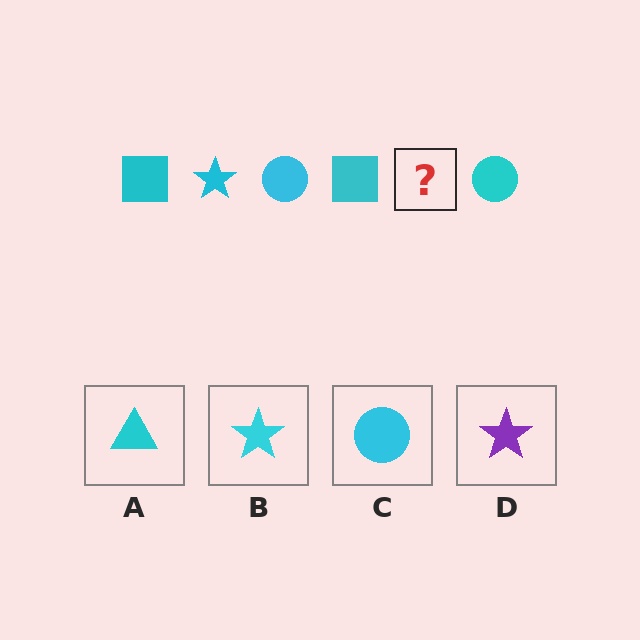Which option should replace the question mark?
Option B.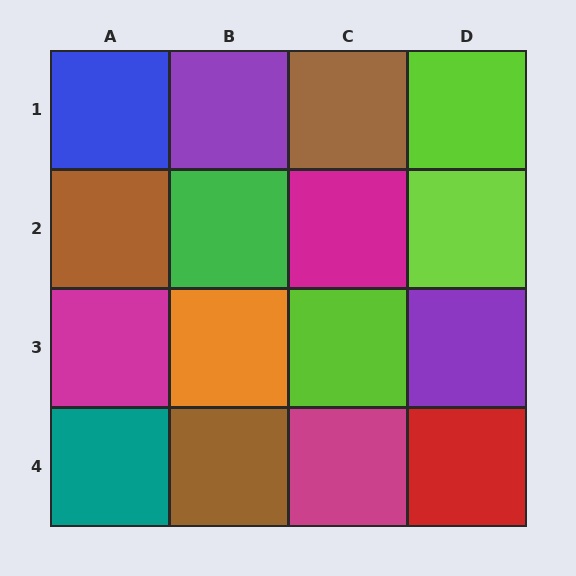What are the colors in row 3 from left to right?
Magenta, orange, lime, purple.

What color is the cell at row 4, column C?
Magenta.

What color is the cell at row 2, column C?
Magenta.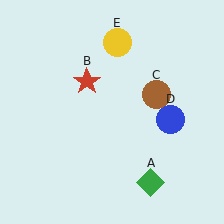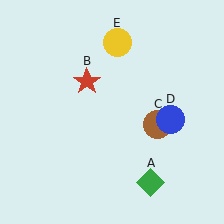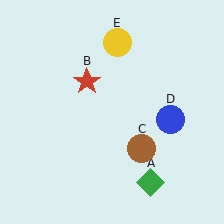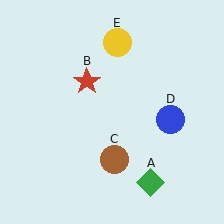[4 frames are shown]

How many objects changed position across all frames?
1 object changed position: brown circle (object C).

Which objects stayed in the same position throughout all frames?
Green diamond (object A) and red star (object B) and blue circle (object D) and yellow circle (object E) remained stationary.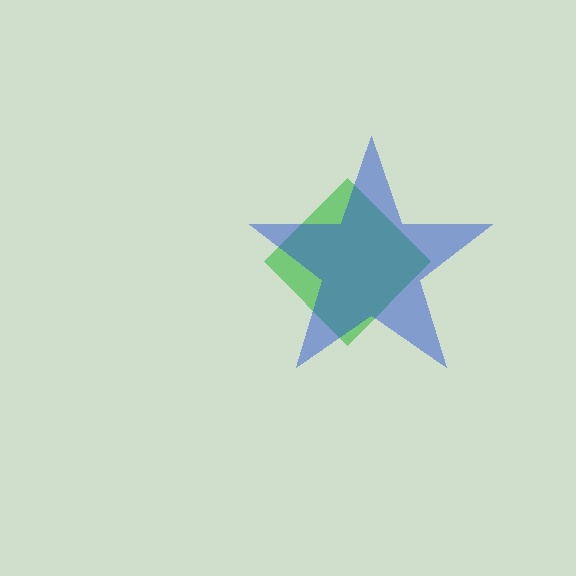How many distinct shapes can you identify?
There are 2 distinct shapes: a green diamond, a blue star.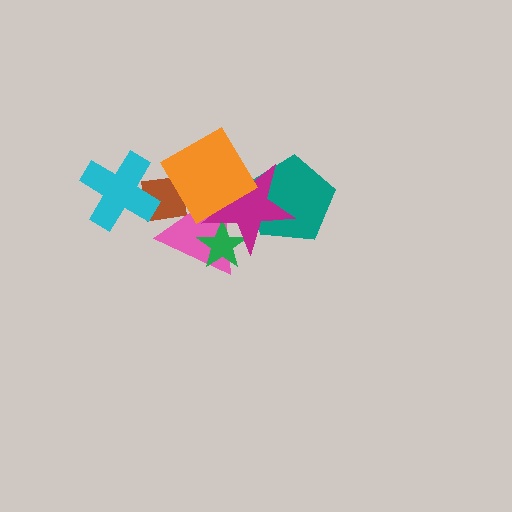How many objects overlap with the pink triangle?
4 objects overlap with the pink triangle.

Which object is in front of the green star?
The magenta star is in front of the green star.